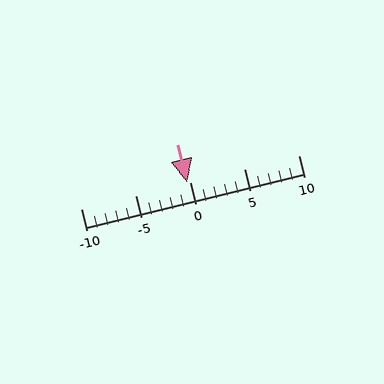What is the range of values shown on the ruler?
The ruler shows values from -10 to 10.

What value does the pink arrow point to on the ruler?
The pink arrow points to approximately 0.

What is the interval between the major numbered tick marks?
The major tick marks are spaced 5 units apart.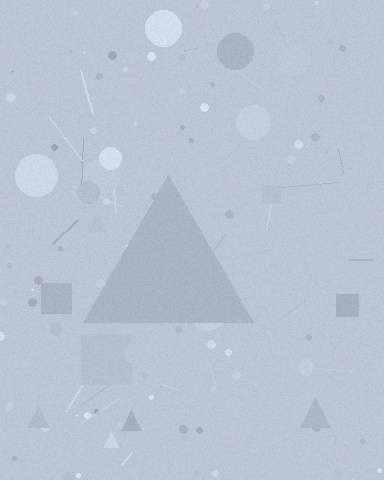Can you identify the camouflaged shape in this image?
The camouflaged shape is a triangle.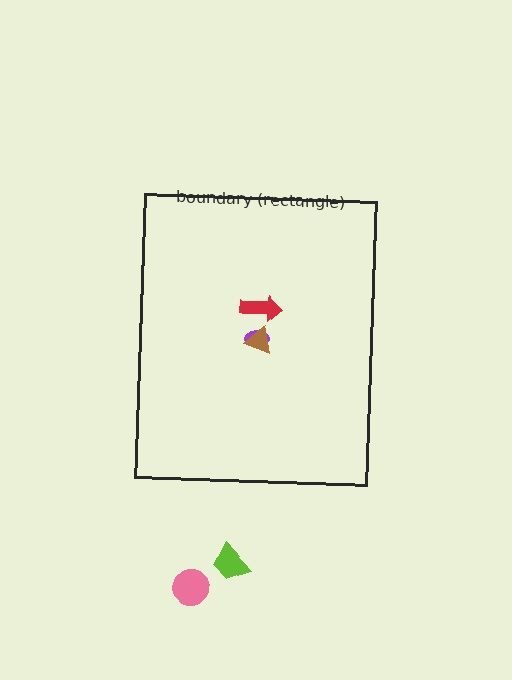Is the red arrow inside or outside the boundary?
Inside.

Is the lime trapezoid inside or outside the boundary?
Outside.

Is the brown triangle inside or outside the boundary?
Inside.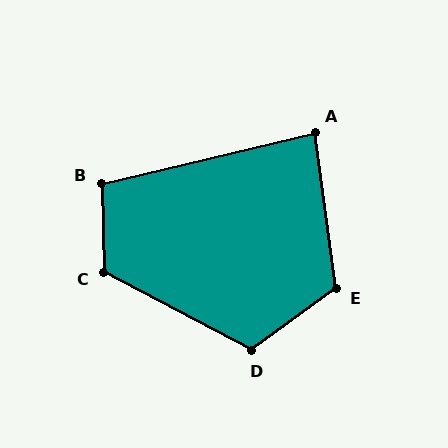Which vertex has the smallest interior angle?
A, at approximately 84 degrees.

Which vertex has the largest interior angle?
C, at approximately 120 degrees.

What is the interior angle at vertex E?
Approximately 119 degrees (obtuse).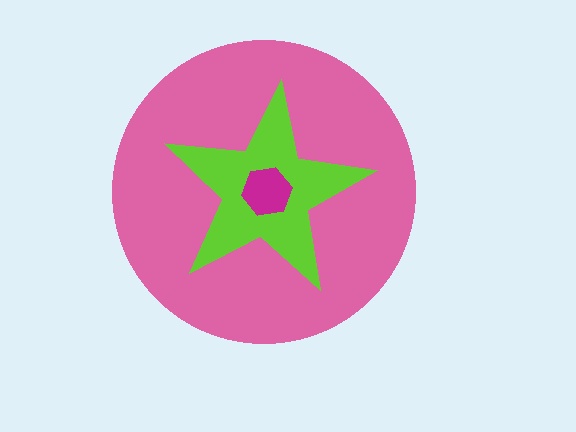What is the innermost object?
The magenta hexagon.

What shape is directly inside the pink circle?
The lime star.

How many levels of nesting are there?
3.